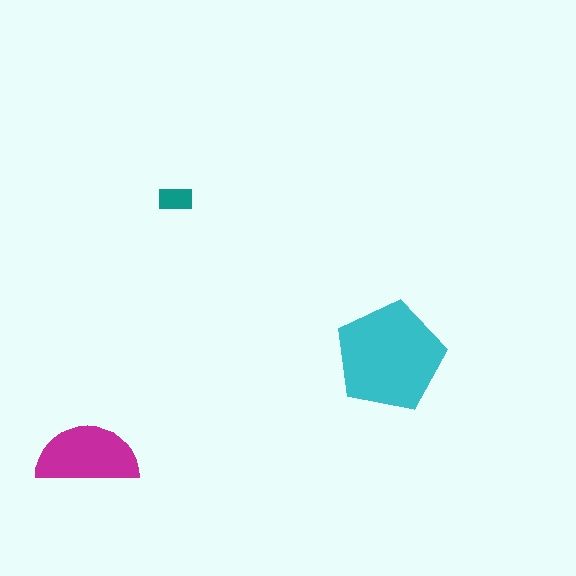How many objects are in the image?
There are 3 objects in the image.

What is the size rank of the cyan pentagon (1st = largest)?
1st.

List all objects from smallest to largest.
The teal rectangle, the magenta semicircle, the cyan pentagon.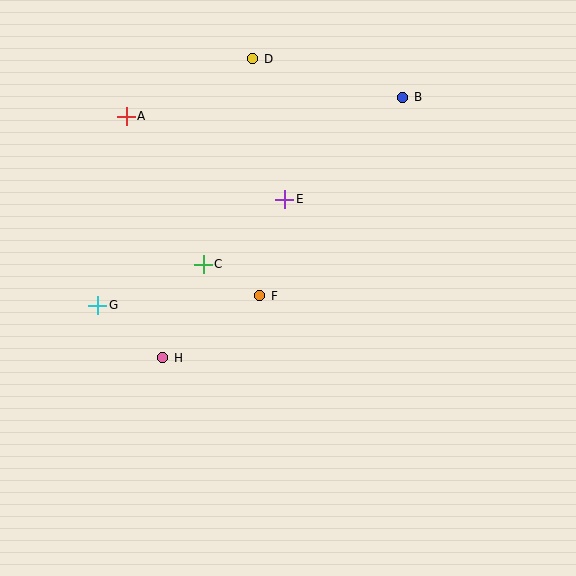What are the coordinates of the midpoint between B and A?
The midpoint between B and A is at (264, 107).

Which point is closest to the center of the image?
Point F at (260, 296) is closest to the center.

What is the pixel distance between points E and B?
The distance between E and B is 156 pixels.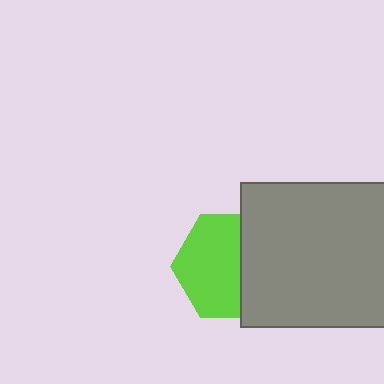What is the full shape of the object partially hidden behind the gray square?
The partially hidden object is a lime hexagon.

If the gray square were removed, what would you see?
You would see the complete lime hexagon.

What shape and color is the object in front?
The object in front is a gray square.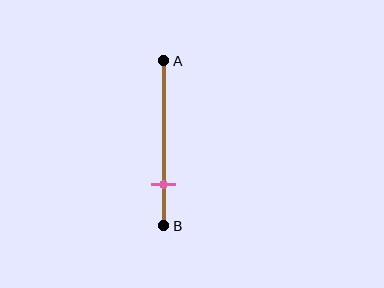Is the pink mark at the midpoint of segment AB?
No, the mark is at about 75% from A, not at the 50% midpoint.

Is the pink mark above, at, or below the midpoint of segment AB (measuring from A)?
The pink mark is below the midpoint of segment AB.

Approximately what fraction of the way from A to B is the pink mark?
The pink mark is approximately 75% of the way from A to B.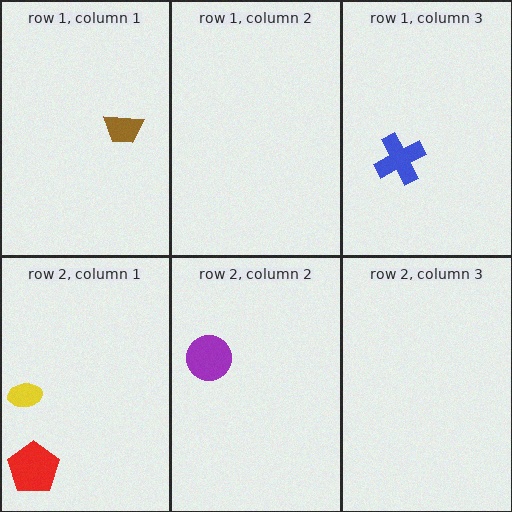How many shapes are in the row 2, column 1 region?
2.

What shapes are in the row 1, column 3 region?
The blue cross.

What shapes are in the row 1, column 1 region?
The brown trapezoid.